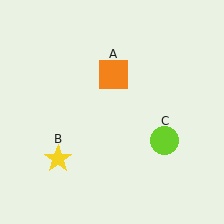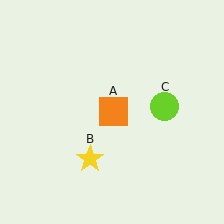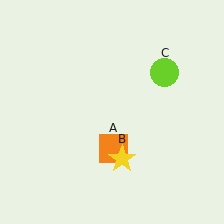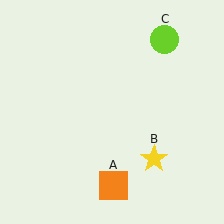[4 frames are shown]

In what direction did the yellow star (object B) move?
The yellow star (object B) moved right.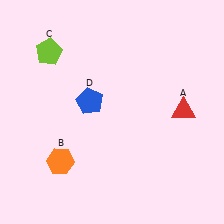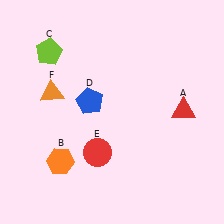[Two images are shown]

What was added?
A red circle (E), an orange triangle (F) were added in Image 2.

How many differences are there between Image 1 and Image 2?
There are 2 differences between the two images.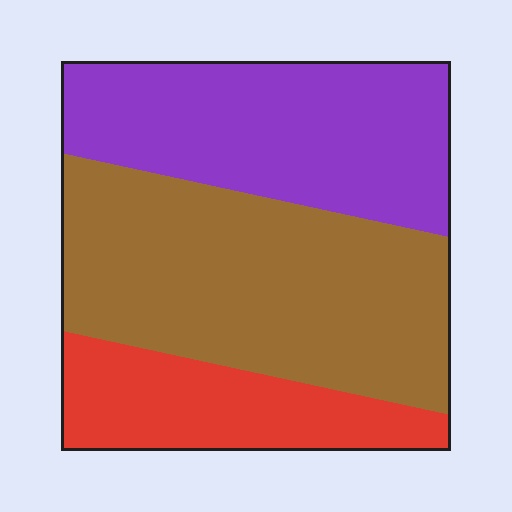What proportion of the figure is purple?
Purple covers about 35% of the figure.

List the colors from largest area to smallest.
From largest to smallest: brown, purple, red.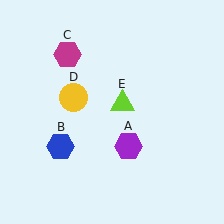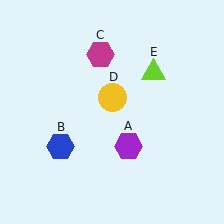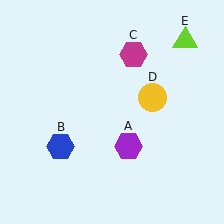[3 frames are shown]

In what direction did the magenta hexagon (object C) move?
The magenta hexagon (object C) moved right.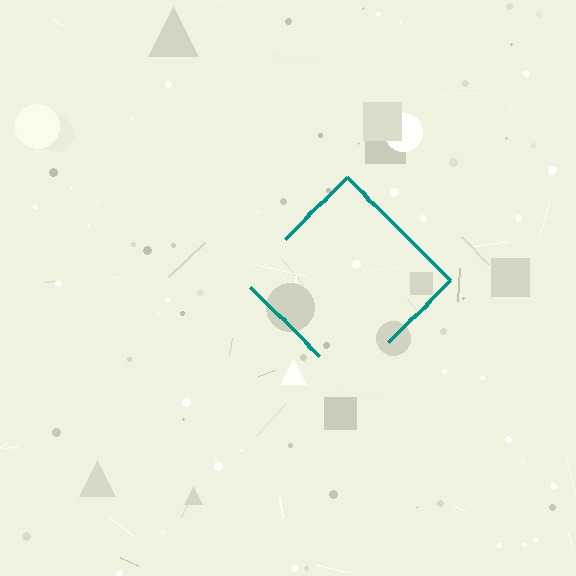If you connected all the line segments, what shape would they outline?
They would outline a diamond.